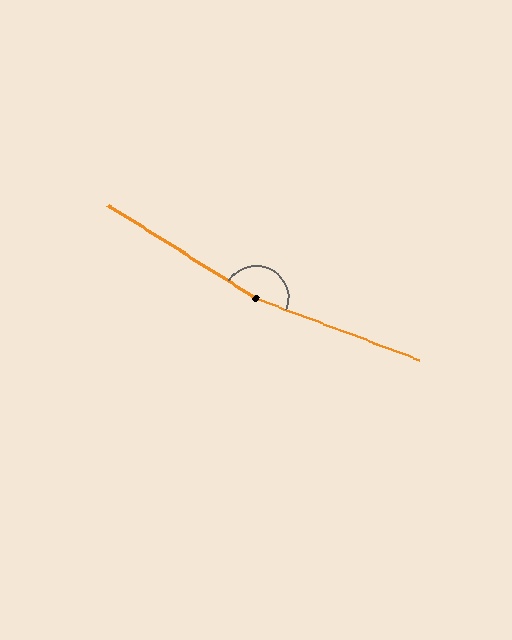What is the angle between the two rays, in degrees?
Approximately 168 degrees.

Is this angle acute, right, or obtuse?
It is obtuse.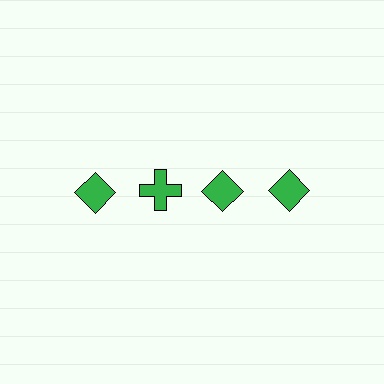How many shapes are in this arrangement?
There are 4 shapes arranged in a grid pattern.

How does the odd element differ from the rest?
It has a different shape: cross instead of diamond.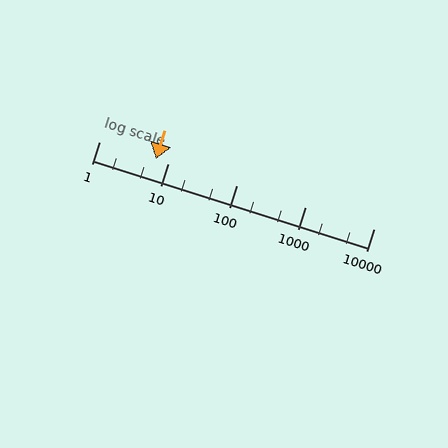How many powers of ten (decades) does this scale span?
The scale spans 4 decades, from 1 to 10000.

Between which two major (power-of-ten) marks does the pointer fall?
The pointer is between 1 and 10.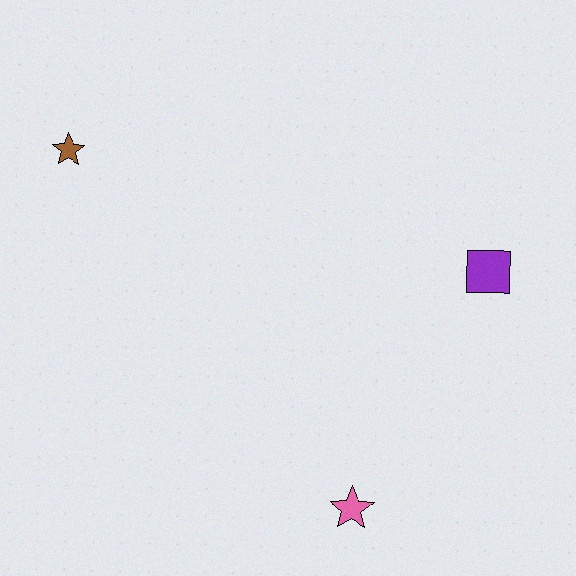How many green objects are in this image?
There are no green objects.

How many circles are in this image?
There are no circles.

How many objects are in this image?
There are 3 objects.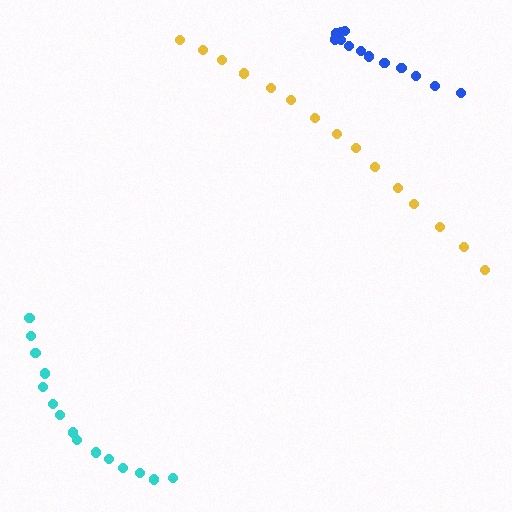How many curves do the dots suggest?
There are 3 distinct paths.